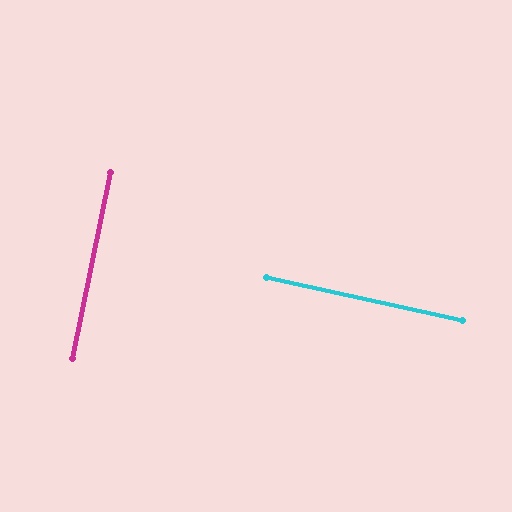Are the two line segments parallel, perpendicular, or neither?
Perpendicular — they meet at approximately 89°.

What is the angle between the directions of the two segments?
Approximately 89 degrees.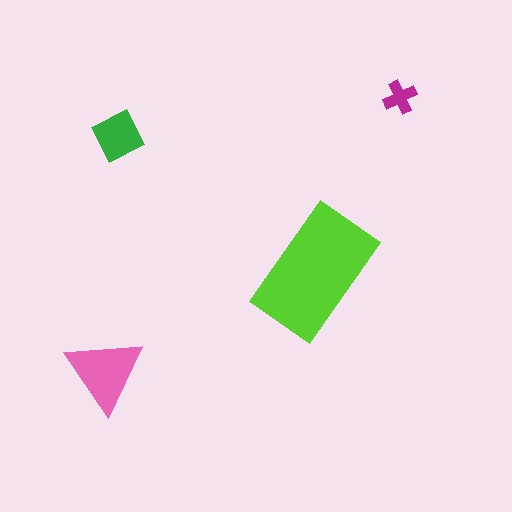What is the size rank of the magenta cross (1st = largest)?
4th.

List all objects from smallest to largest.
The magenta cross, the green diamond, the pink triangle, the lime rectangle.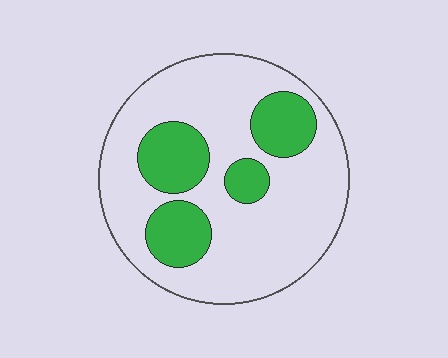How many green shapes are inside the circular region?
4.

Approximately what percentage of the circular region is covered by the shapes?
Approximately 25%.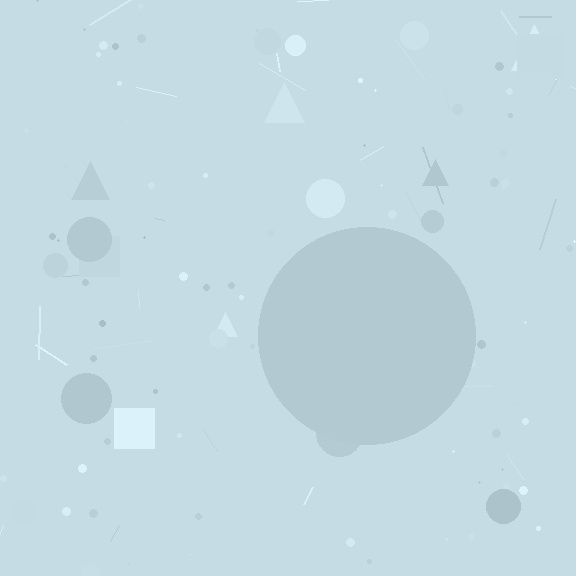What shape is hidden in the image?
A circle is hidden in the image.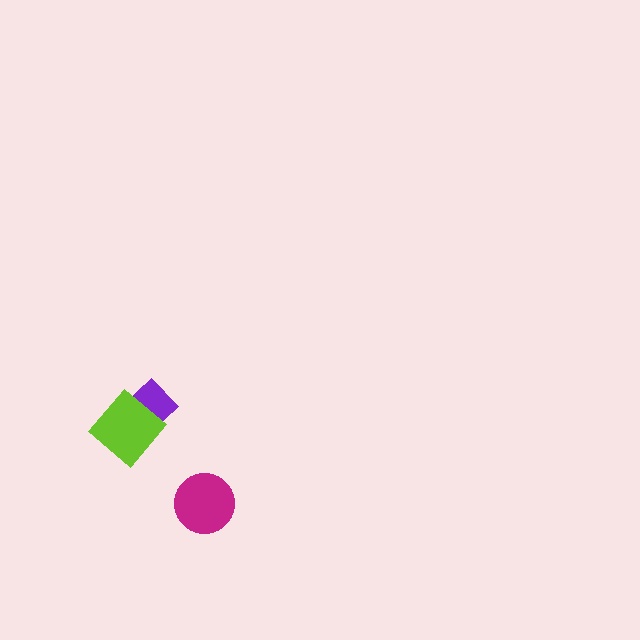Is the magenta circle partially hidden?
No, no other shape covers it.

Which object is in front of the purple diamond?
The lime diamond is in front of the purple diamond.